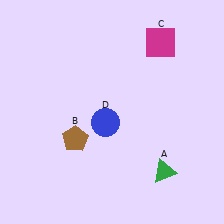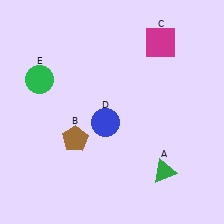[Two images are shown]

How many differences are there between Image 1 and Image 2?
There is 1 difference between the two images.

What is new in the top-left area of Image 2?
A green circle (E) was added in the top-left area of Image 2.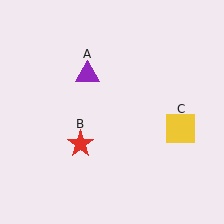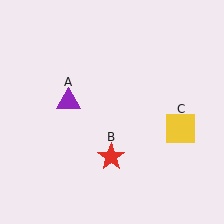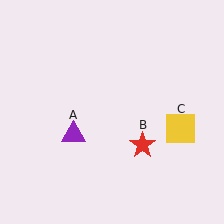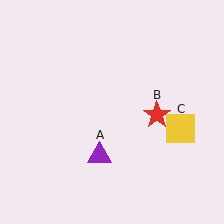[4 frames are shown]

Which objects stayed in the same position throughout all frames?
Yellow square (object C) remained stationary.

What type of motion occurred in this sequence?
The purple triangle (object A), red star (object B) rotated counterclockwise around the center of the scene.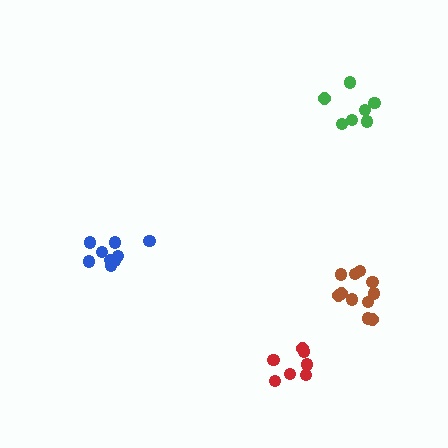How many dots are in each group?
Group 1: 9 dots, Group 2: 7 dots, Group 3: 7 dots, Group 4: 11 dots (34 total).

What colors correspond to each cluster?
The clusters are colored: blue, red, green, brown.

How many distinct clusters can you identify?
There are 4 distinct clusters.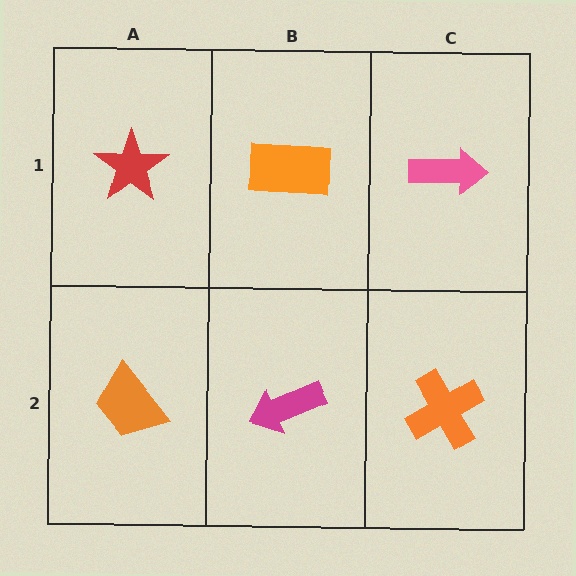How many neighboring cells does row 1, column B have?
3.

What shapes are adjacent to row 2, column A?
A red star (row 1, column A), a magenta arrow (row 2, column B).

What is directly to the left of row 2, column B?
An orange trapezoid.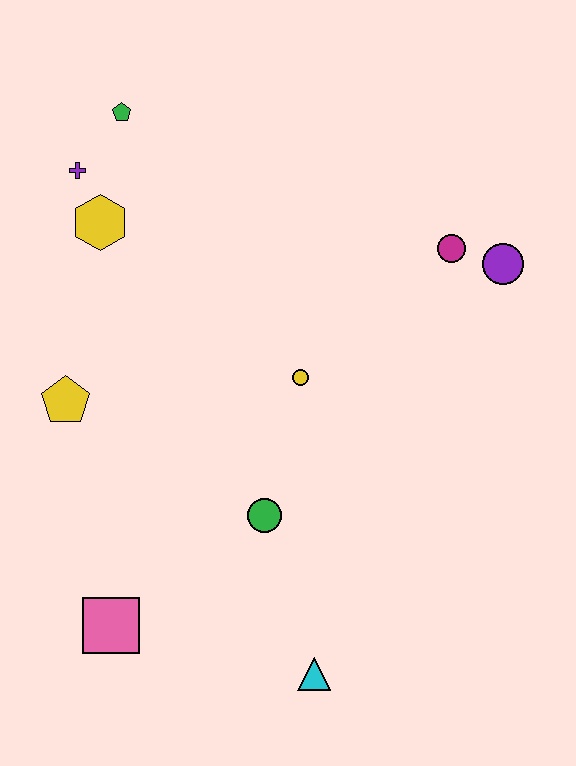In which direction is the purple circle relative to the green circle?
The purple circle is above the green circle.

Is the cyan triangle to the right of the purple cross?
Yes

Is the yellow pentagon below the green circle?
No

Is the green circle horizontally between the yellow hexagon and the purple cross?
No